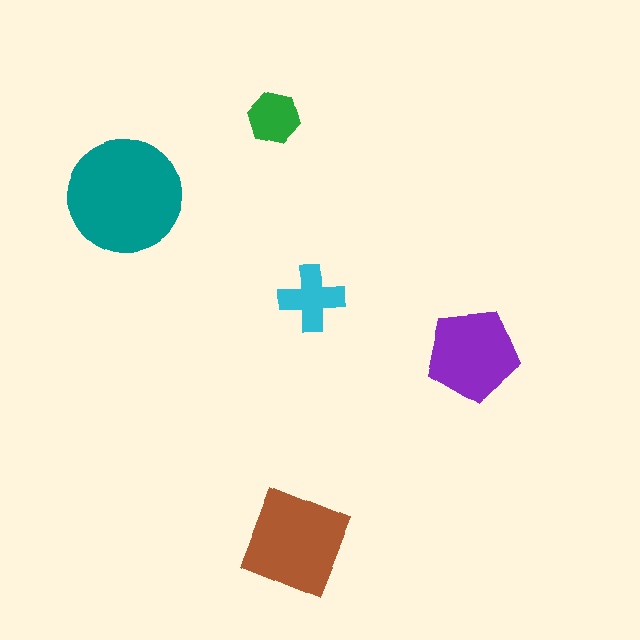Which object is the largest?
The teal circle.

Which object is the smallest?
The green hexagon.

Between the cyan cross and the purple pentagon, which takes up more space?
The purple pentagon.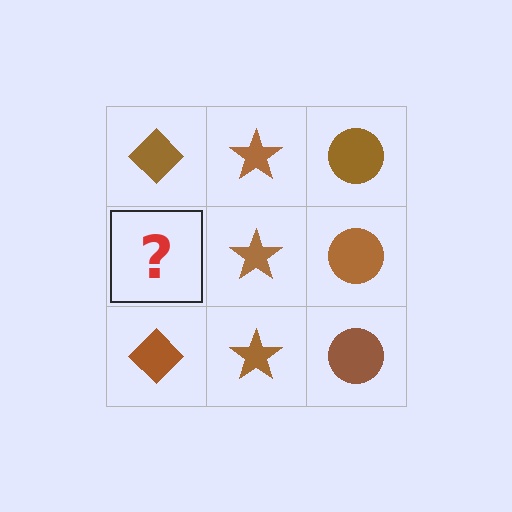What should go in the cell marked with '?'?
The missing cell should contain a brown diamond.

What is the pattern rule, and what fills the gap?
The rule is that each column has a consistent shape. The gap should be filled with a brown diamond.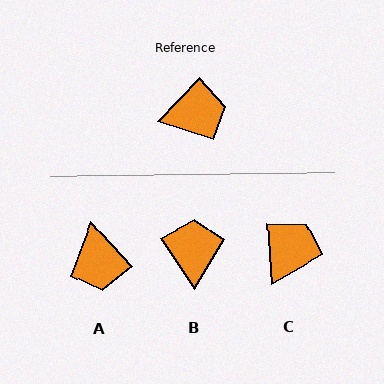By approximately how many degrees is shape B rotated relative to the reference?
Approximately 76 degrees counter-clockwise.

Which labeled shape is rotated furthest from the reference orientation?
A, about 94 degrees away.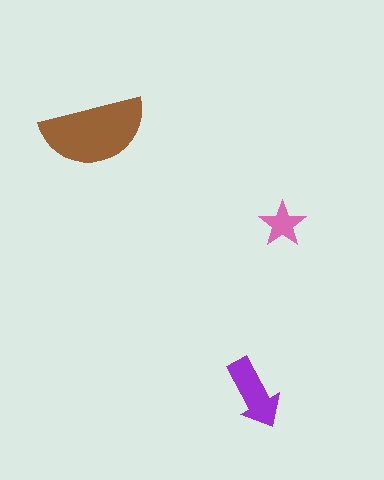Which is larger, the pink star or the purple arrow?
The purple arrow.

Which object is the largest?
The brown semicircle.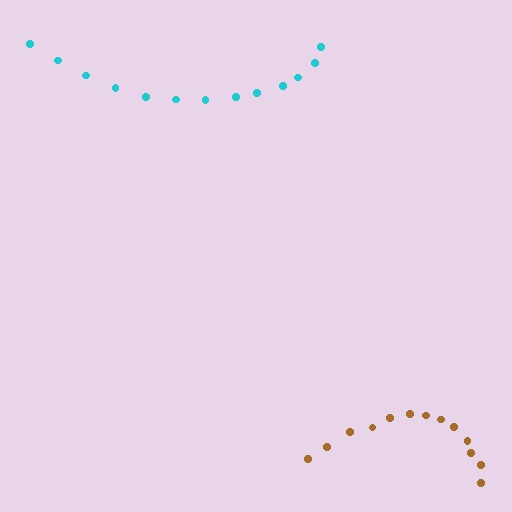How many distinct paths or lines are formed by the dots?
There are 2 distinct paths.